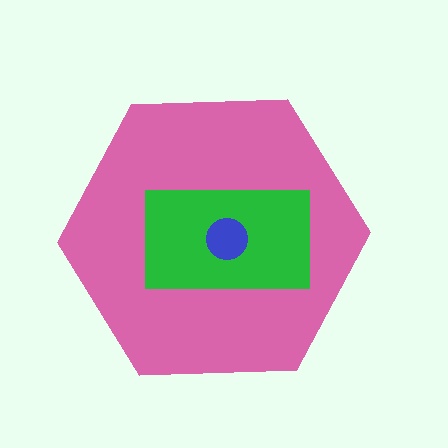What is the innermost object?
The blue circle.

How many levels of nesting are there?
3.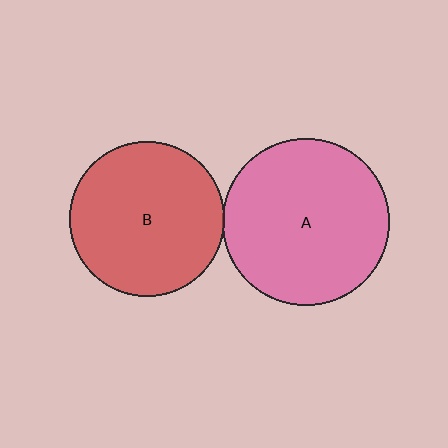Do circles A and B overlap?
Yes.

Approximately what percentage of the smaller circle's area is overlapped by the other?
Approximately 5%.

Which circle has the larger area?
Circle A (pink).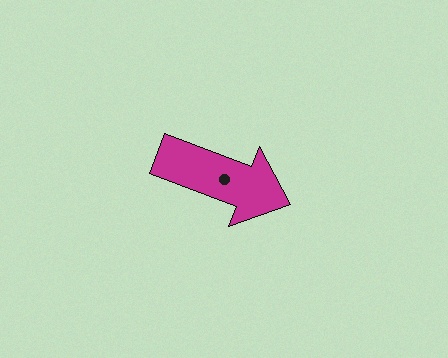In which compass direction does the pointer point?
East.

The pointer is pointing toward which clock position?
Roughly 4 o'clock.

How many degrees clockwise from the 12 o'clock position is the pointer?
Approximately 111 degrees.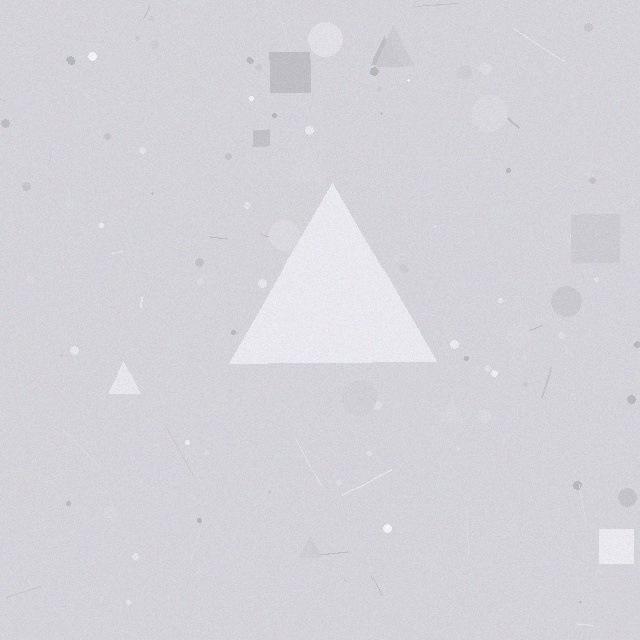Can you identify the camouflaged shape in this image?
The camouflaged shape is a triangle.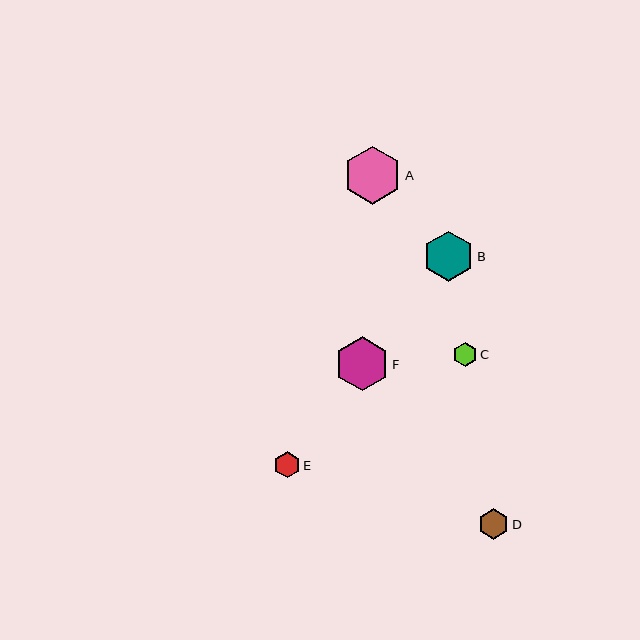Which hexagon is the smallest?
Hexagon C is the smallest with a size of approximately 24 pixels.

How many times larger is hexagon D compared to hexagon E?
Hexagon D is approximately 1.2 times the size of hexagon E.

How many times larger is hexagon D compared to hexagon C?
Hexagon D is approximately 1.3 times the size of hexagon C.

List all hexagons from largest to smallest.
From largest to smallest: A, F, B, D, E, C.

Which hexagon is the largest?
Hexagon A is the largest with a size of approximately 58 pixels.